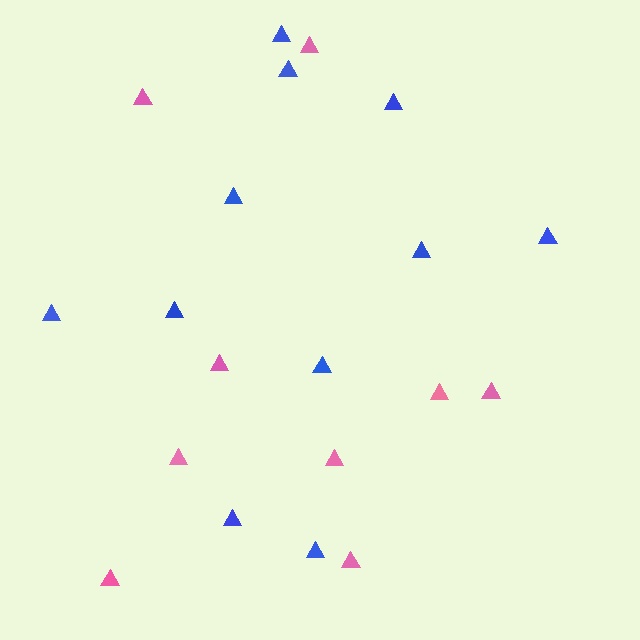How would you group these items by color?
There are 2 groups: one group of blue triangles (11) and one group of pink triangles (9).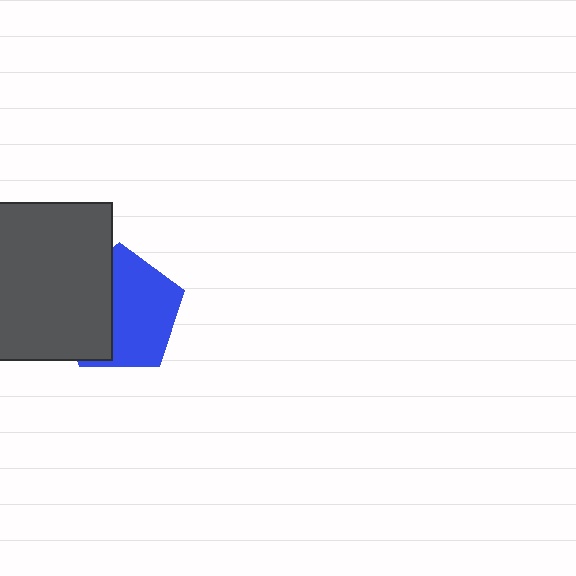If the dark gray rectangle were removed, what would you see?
You would see the complete blue pentagon.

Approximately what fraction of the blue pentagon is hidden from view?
Roughly 42% of the blue pentagon is hidden behind the dark gray rectangle.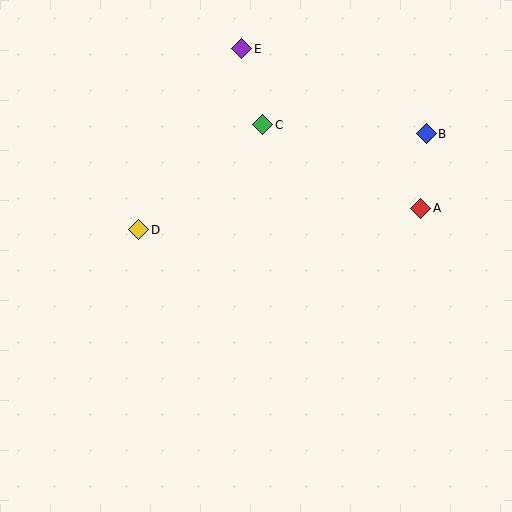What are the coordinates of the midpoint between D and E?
The midpoint between D and E is at (190, 139).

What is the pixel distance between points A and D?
The distance between A and D is 283 pixels.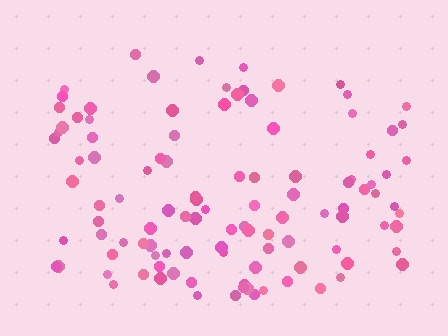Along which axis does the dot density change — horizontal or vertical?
Vertical.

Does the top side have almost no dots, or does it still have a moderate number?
Still a moderate number, just noticeably fewer than the bottom.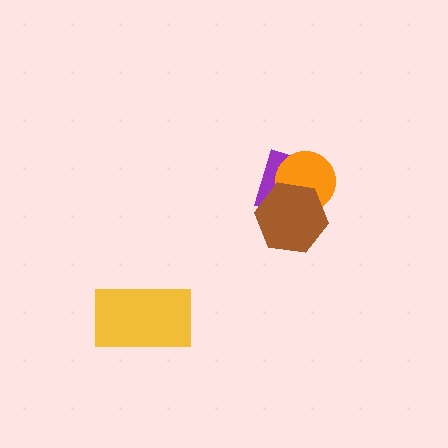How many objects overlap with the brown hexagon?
2 objects overlap with the brown hexagon.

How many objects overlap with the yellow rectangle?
0 objects overlap with the yellow rectangle.